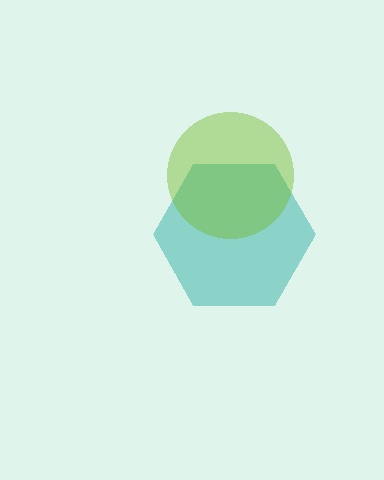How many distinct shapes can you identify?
There are 2 distinct shapes: a teal hexagon, a lime circle.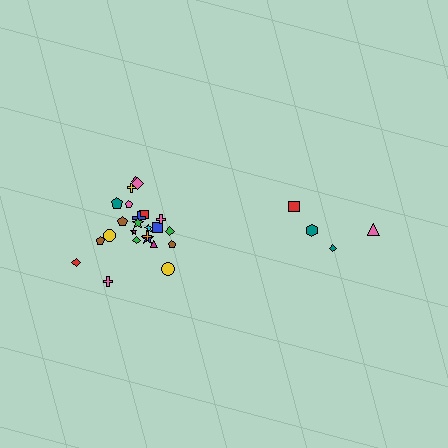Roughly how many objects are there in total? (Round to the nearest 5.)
Roughly 30 objects in total.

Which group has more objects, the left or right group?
The left group.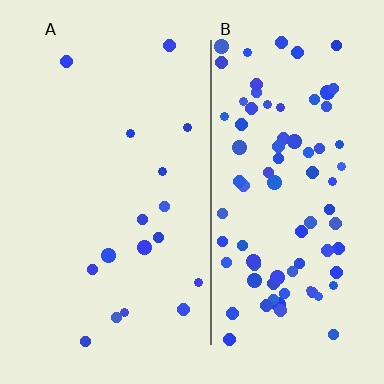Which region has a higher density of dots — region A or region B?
B (the right).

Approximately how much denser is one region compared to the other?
Approximately 5.1× — region B over region A.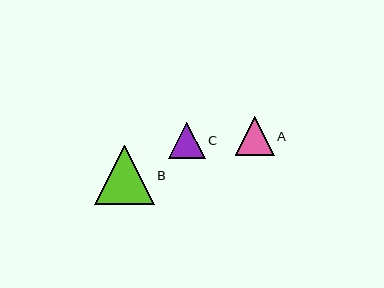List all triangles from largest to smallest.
From largest to smallest: B, A, C.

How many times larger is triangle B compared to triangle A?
Triangle B is approximately 1.5 times the size of triangle A.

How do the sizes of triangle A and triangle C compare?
Triangle A and triangle C are approximately the same size.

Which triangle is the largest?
Triangle B is the largest with a size of approximately 59 pixels.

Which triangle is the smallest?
Triangle C is the smallest with a size of approximately 37 pixels.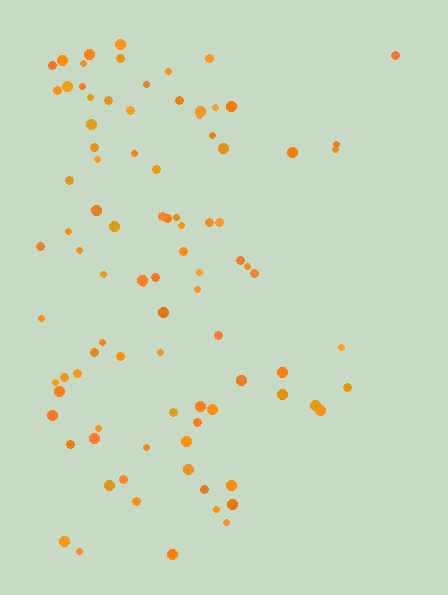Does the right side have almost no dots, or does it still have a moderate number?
Still a moderate number, just noticeably fewer than the left.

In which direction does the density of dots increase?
From right to left, with the left side densest.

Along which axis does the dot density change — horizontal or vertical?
Horizontal.